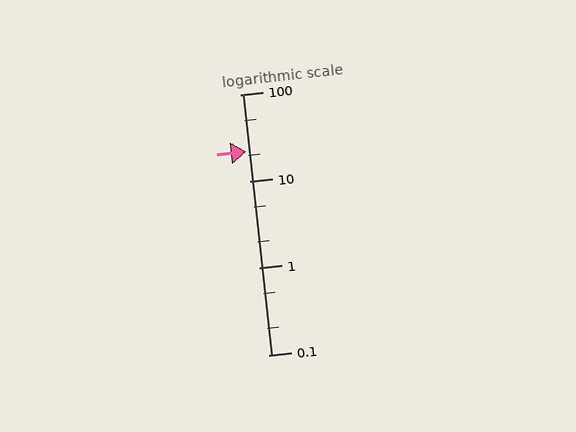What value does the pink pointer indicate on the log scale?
The pointer indicates approximately 22.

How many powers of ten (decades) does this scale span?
The scale spans 3 decades, from 0.1 to 100.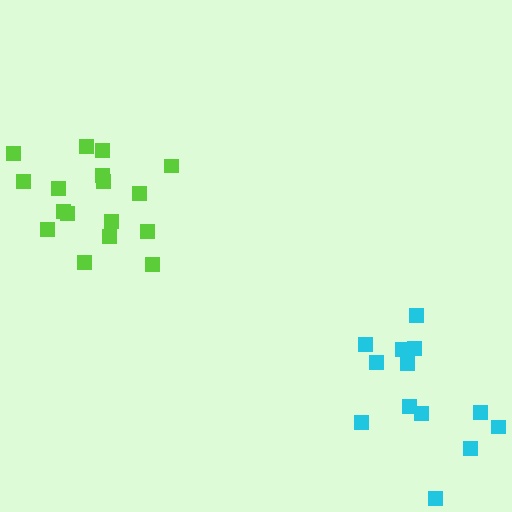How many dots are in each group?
Group 1: 13 dots, Group 2: 17 dots (30 total).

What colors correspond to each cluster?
The clusters are colored: cyan, lime.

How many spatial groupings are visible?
There are 2 spatial groupings.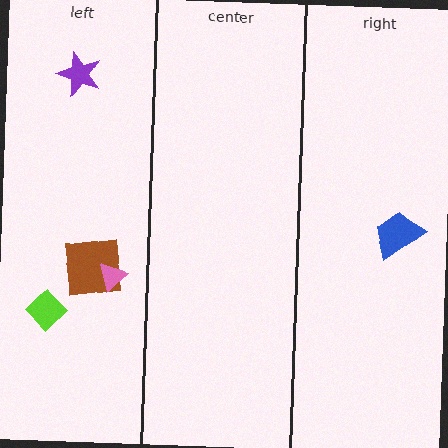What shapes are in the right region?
The blue trapezoid.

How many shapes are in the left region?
4.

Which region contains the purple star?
The left region.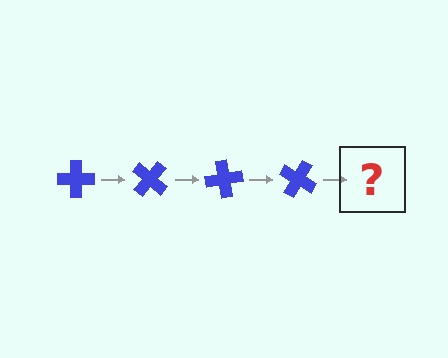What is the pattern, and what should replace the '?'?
The pattern is that the cross rotates 40 degrees each step. The '?' should be a blue cross rotated 160 degrees.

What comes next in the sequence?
The next element should be a blue cross rotated 160 degrees.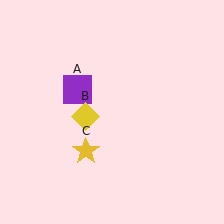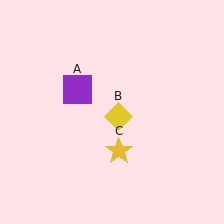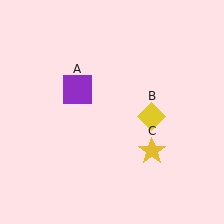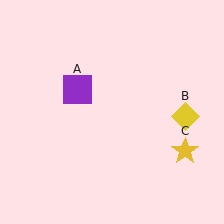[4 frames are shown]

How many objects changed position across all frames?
2 objects changed position: yellow diamond (object B), yellow star (object C).